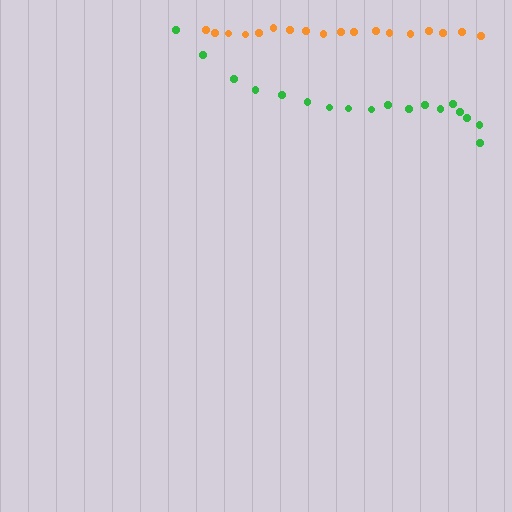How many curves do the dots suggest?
There are 2 distinct paths.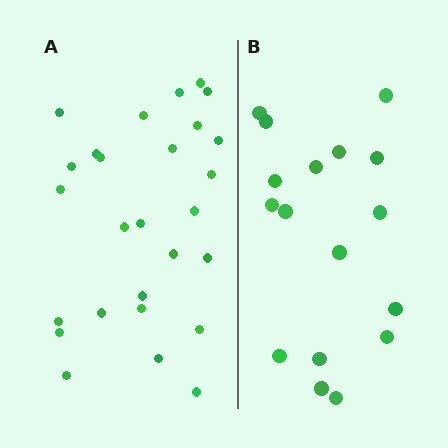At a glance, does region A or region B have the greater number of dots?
Region A (the left region) has more dots.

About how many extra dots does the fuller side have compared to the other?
Region A has roughly 10 or so more dots than region B.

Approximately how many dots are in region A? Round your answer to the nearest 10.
About 30 dots. (The exact count is 27, which rounds to 30.)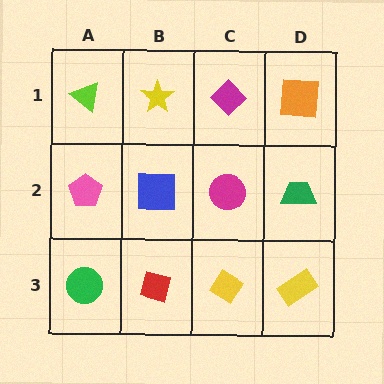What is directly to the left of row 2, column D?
A magenta circle.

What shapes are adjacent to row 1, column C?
A magenta circle (row 2, column C), a yellow star (row 1, column B), an orange square (row 1, column D).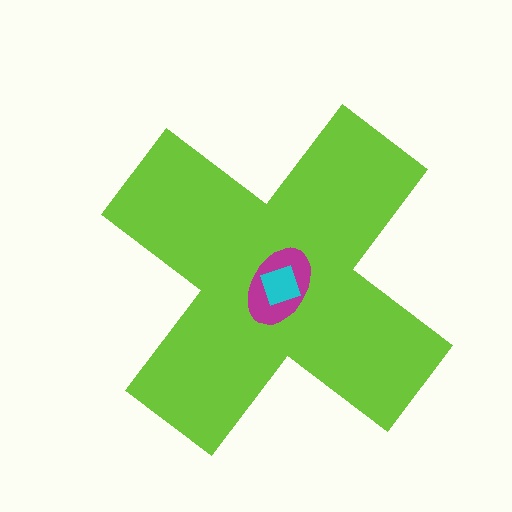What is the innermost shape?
The cyan square.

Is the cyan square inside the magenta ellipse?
Yes.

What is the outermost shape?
The lime cross.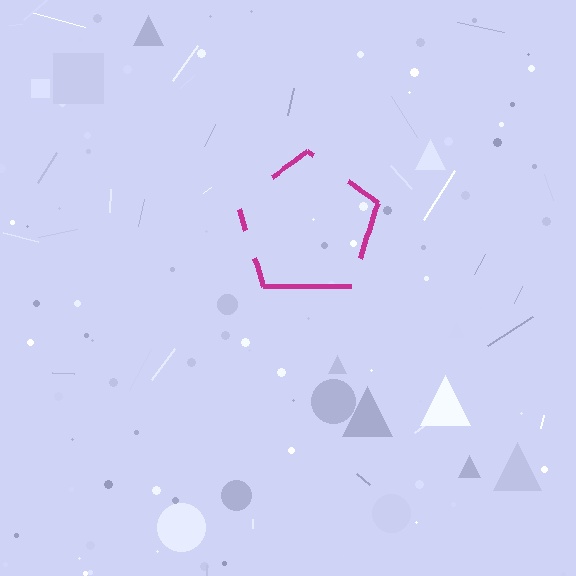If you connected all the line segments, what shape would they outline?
They would outline a pentagon.